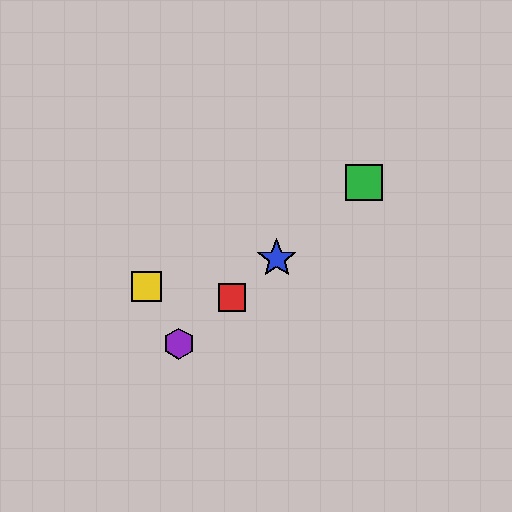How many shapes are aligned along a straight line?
4 shapes (the red square, the blue star, the green square, the purple hexagon) are aligned along a straight line.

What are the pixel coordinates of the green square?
The green square is at (364, 182).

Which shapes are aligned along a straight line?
The red square, the blue star, the green square, the purple hexagon are aligned along a straight line.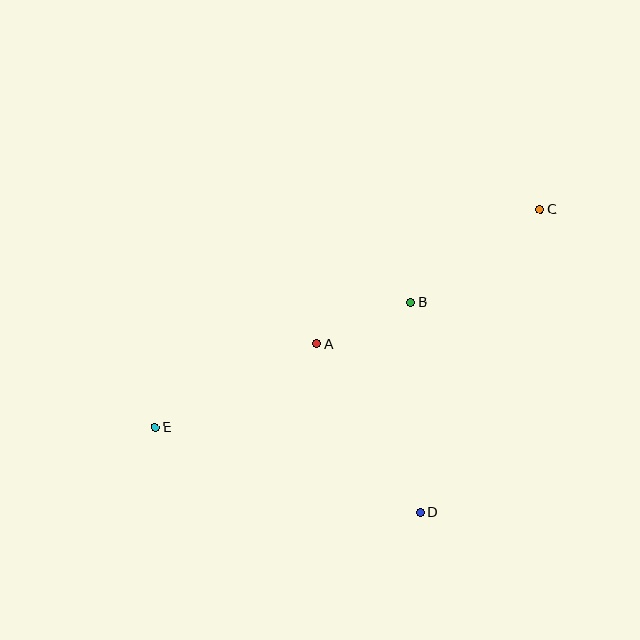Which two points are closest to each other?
Points A and B are closest to each other.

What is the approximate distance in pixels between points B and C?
The distance between B and C is approximately 159 pixels.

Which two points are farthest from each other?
Points C and E are farthest from each other.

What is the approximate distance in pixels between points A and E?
The distance between A and E is approximately 182 pixels.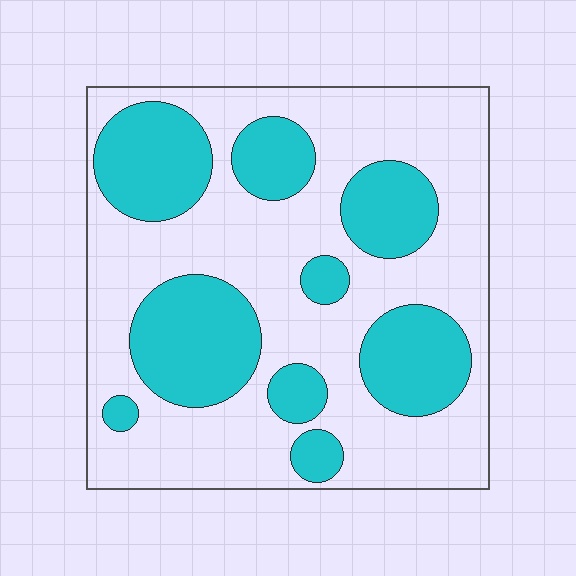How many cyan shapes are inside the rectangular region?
9.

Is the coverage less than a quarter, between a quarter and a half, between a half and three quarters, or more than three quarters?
Between a quarter and a half.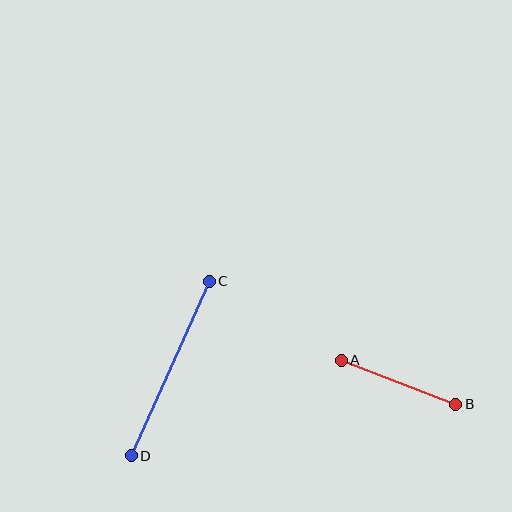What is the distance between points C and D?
The distance is approximately 191 pixels.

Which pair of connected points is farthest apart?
Points C and D are farthest apart.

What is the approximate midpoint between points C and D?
The midpoint is at approximately (170, 368) pixels.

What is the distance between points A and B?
The distance is approximately 123 pixels.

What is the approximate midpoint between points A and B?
The midpoint is at approximately (398, 382) pixels.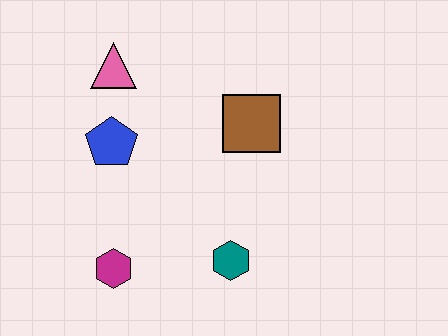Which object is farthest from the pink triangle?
The teal hexagon is farthest from the pink triangle.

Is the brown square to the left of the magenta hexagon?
No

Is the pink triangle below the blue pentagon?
No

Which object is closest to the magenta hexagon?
The teal hexagon is closest to the magenta hexagon.